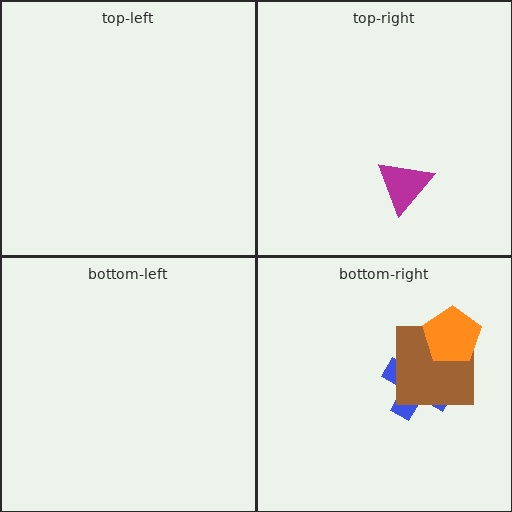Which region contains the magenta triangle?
The top-right region.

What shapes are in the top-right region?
The magenta triangle.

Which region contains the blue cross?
The bottom-right region.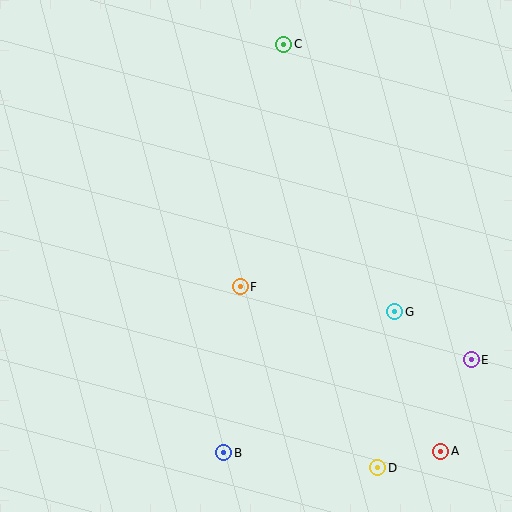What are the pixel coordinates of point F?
Point F is at (240, 287).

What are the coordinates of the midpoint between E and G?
The midpoint between E and G is at (433, 336).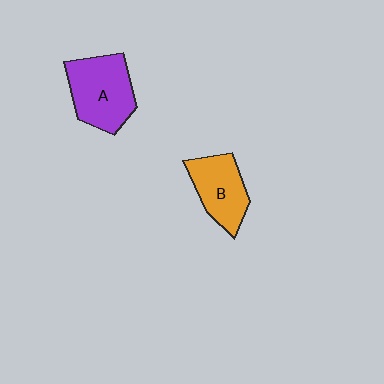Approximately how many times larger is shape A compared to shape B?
Approximately 1.3 times.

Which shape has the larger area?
Shape A (purple).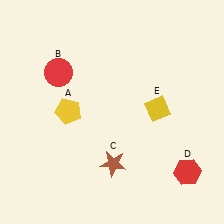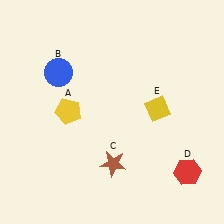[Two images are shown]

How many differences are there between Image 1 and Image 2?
There is 1 difference between the two images.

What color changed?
The circle (B) changed from red in Image 1 to blue in Image 2.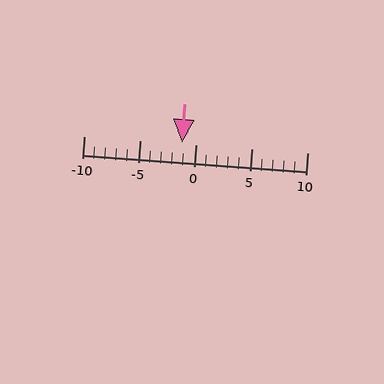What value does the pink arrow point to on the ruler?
The pink arrow points to approximately -1.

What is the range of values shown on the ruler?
The ruler shows values from -10 to 10.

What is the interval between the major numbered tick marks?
The major tick marks are spaced 5 units apart.